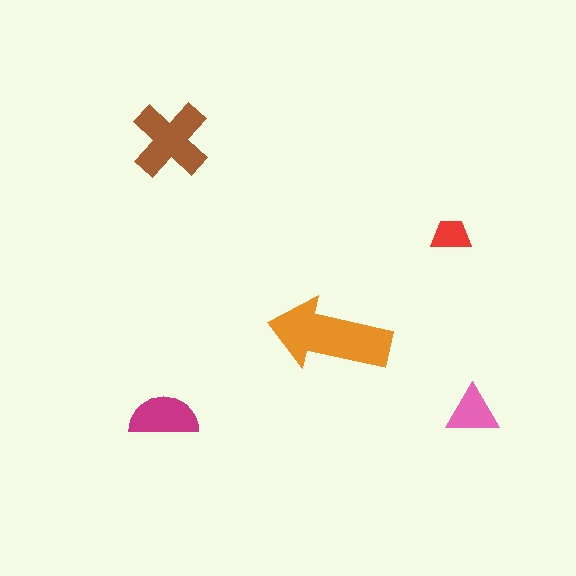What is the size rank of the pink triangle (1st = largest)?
4th.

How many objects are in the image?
There are 5 objects in the image.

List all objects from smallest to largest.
The red trapezoid, the pink triangle, the magenta semicircle, the brown cross, the orange arrow.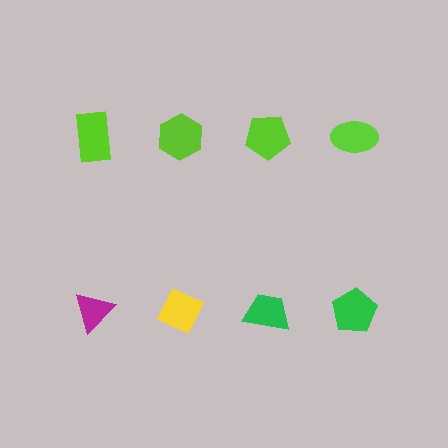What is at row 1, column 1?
A lime rectangle.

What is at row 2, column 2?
A yellow diamond.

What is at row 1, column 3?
A lime pentagon.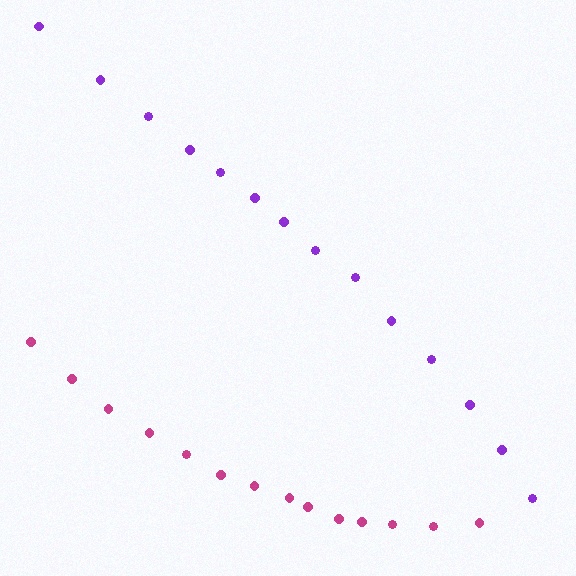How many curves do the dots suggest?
There are 2 distinct paths.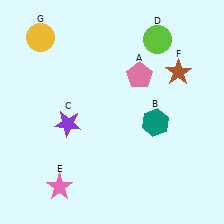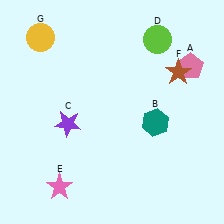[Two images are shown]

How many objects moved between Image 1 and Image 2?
1 object moved between the two images.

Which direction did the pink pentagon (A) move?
The pink pentagon (A) moved right.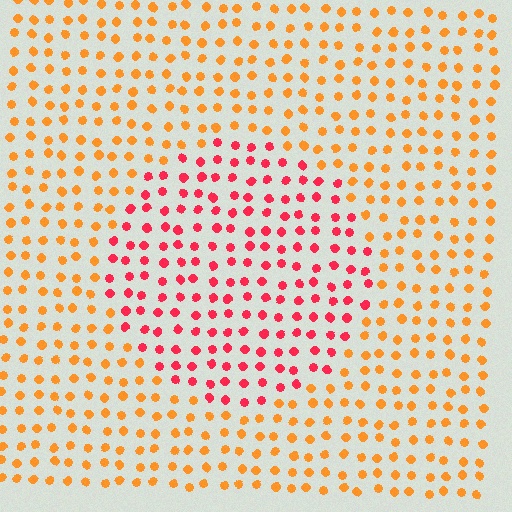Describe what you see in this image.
The image is filled with small orange elements in a uniform arrangement. A circle-shaped region is visible where the elements are tinted to a slightly different hue, forming a subtle color boundary.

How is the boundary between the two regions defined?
The boundary is defined purely by a slight shift in hue (about 42 degrees). Spacing, size, and orientation are identical on both sides.